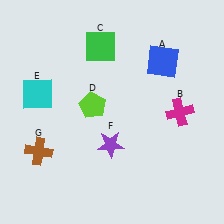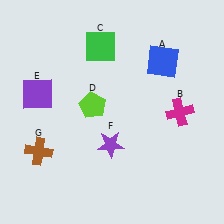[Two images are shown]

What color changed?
The square (E) changed from cyan in Image 1 to purple in Image 2.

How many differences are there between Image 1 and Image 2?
There is 1 difference between the two images.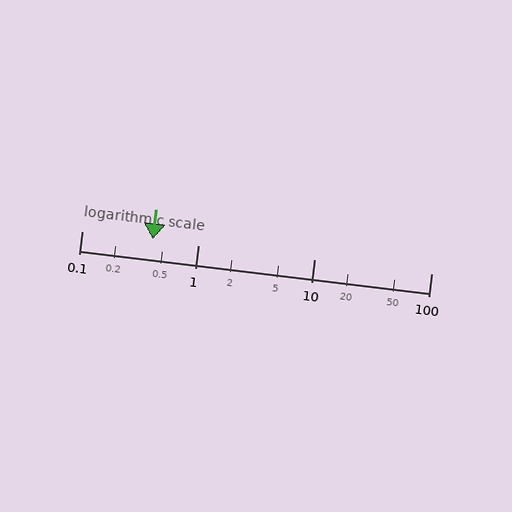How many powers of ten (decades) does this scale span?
The scale spans 3 decades, from 0.1 to 100.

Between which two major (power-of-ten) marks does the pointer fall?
The pointer is between 0.1 and 1.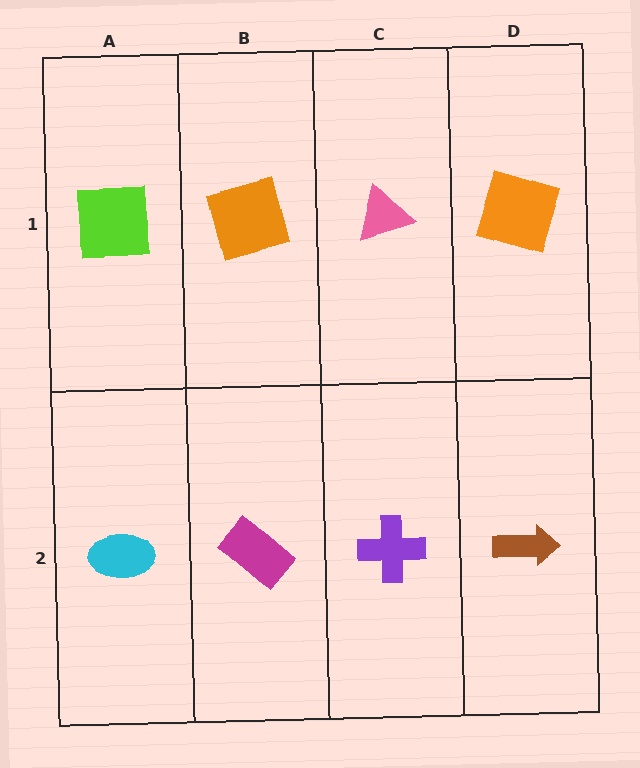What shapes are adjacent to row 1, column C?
A purple cross (row 2, column C), an orange square (row 1, column B), an orange square (row 1, column D).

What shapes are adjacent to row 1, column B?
A magenta rectangle (row 2, column B), a lime square (row 1, column A), a pink triangle (row 1, column C).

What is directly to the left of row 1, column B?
A lime square.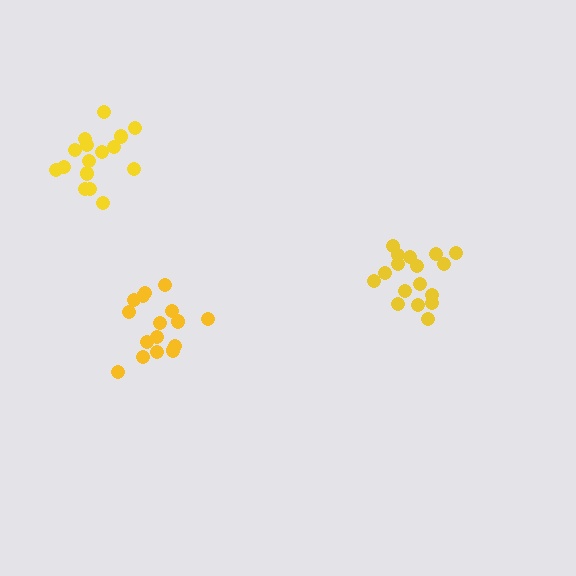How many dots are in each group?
Group 1: 17 dots, Group 2: 16 dots, Group 3: 16 dots (49 total).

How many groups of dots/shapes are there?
There are 3 groups.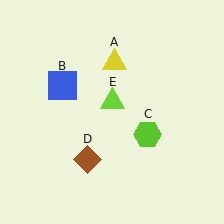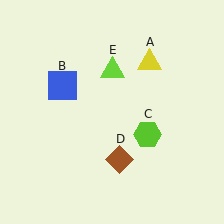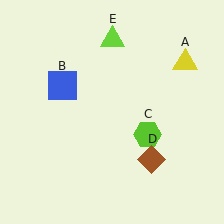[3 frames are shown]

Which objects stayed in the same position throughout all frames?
Blue square (object B) and lime hexagon (object C) remained stationary.